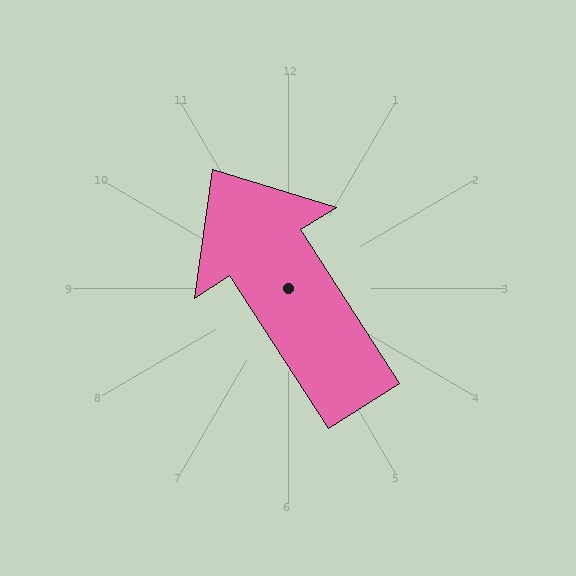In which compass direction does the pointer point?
Northwest.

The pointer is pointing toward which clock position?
Roughly 11 o'clock.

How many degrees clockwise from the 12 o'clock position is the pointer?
Approximately 327 degrees.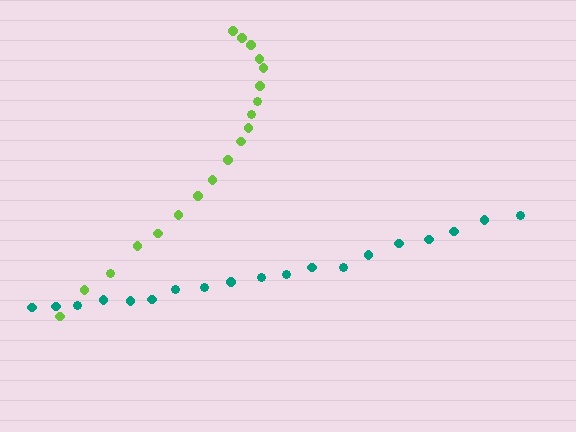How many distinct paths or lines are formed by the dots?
There are 2 distinct paths.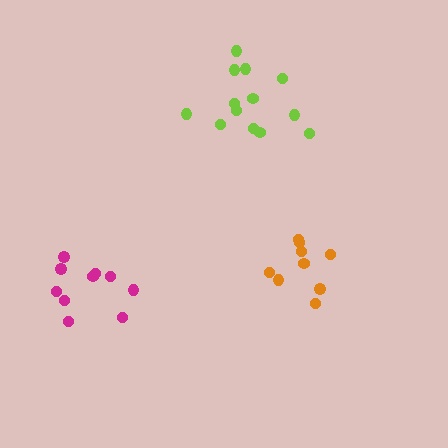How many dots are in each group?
Group 1: 13 dots, Group 2: 9 dots, Group 3: 10 dots (32 total).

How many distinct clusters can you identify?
There are 3 distinct clusters.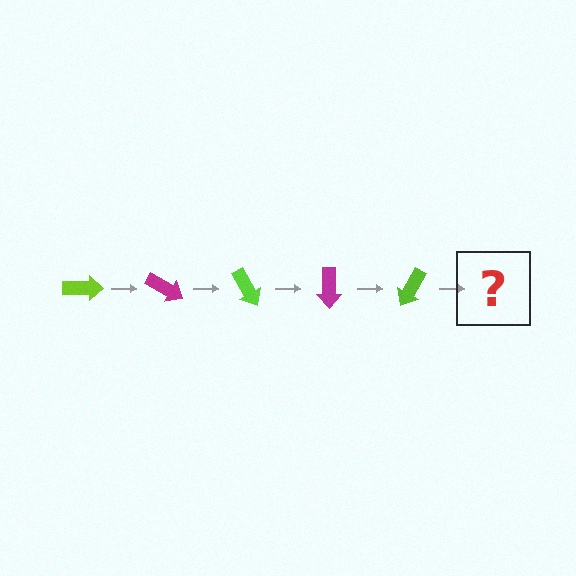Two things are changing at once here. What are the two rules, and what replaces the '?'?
The two rules are that it rotates 30 degrees each step and the color cycles through lime and magenta. The '?' should be a magenta arrow, rotated 150 degrees from the start.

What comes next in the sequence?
The next element should be a magenta arrow, rotated 150 degrees from the start.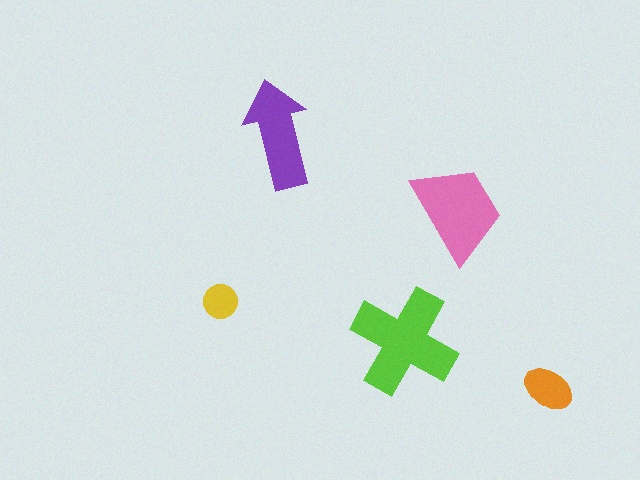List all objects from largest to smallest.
The lime cross, the pink trapezoid, the purple arrow, the orange ellipse, the yellow circle.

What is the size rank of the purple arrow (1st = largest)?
3rd.